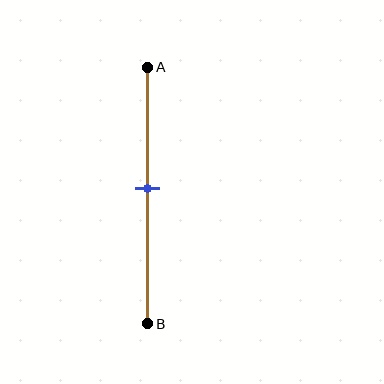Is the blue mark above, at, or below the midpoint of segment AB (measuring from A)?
The blue mark is approximately at the midpoint of segment AB.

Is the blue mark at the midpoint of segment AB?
Yes, the mark is approximately at the midpoint.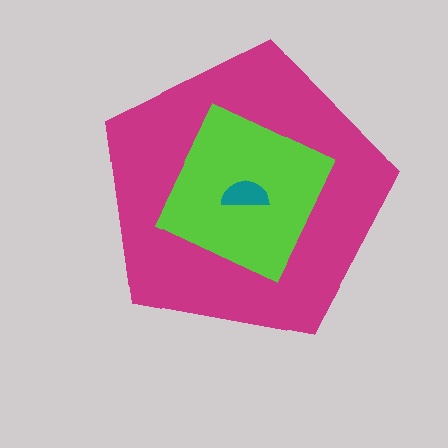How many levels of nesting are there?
3.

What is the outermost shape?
The magenta pentagon.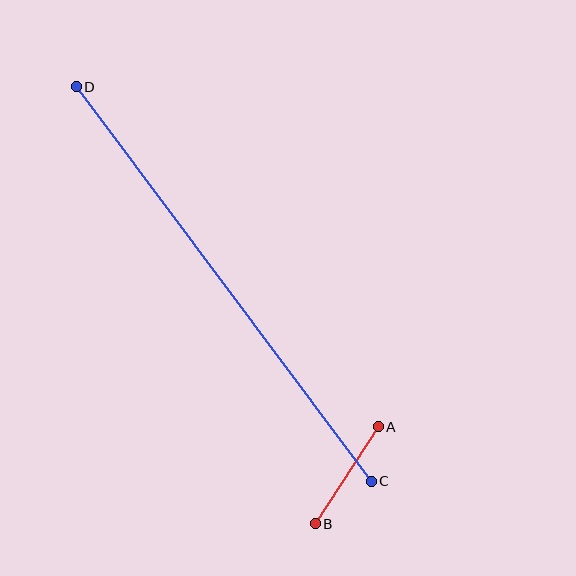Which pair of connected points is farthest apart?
Points C and D are farthest apart.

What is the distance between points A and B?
The distance is approximately 116 pixels.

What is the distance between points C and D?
The distance is approximately 493 pixels.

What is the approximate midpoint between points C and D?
The midpoint is at approximately (224, 284) pixels.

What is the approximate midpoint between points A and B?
The midpoint is at approximately (347, 475) pixels.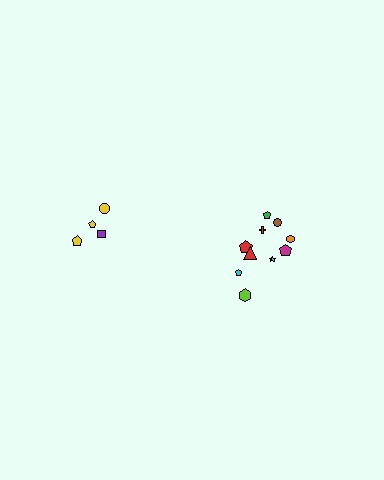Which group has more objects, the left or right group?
The right group.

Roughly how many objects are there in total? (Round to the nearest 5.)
Roughly 15 objects in total.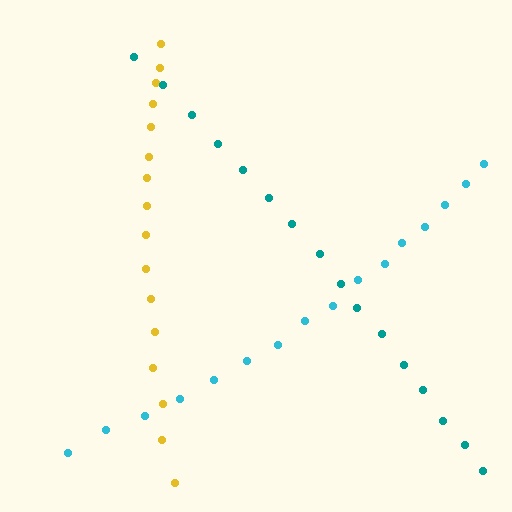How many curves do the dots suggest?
There are 3 distinct paths.